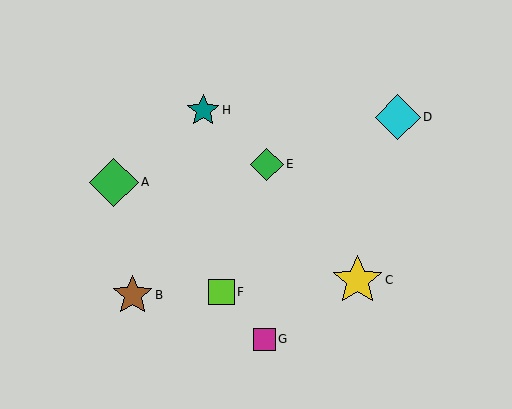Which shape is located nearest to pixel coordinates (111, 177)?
The green diamond (labeled A) at (114, 182) is nearest to that location.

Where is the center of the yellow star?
The center of the yellow star is at (357, 280).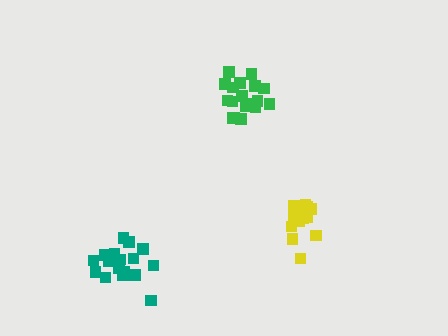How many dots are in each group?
Group 1: 18 dots, Group 2: 18 dots, Group 3: 16 dots (52 total).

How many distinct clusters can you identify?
There are 3 distinct clusters.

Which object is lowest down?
The teal cluster is bottommost.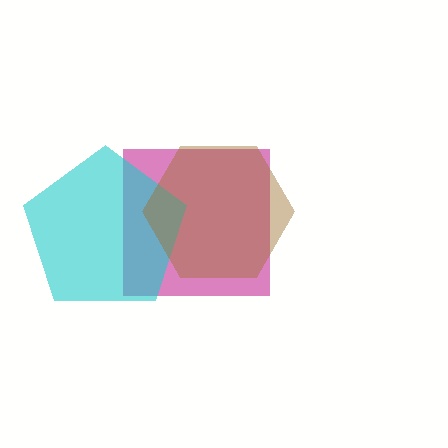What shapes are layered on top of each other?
The layered shapes are: a magenta square, a cyan pentagon, a brown hexagon.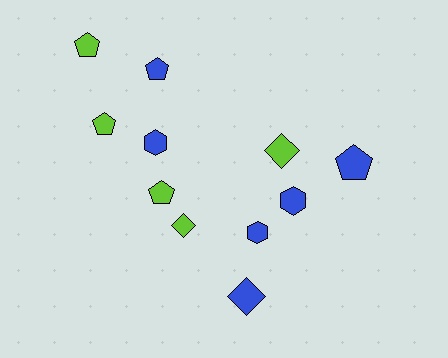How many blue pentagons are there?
There are 2 blue pentagons.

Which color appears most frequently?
Blue, with 6 objects.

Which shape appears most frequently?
Pentagon, with 5 objects.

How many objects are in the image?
There are 11 objects.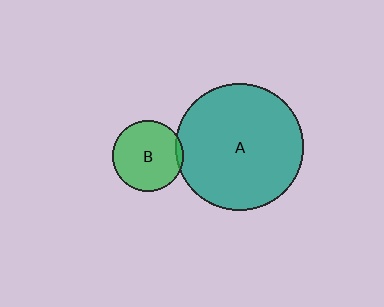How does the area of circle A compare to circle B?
Approximately 3.2 times.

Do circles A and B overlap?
Yes.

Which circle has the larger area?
Circle A (teal).